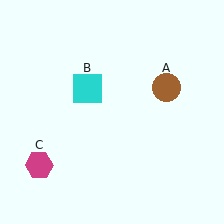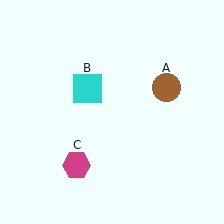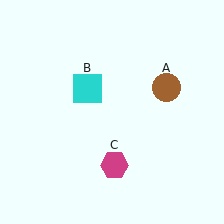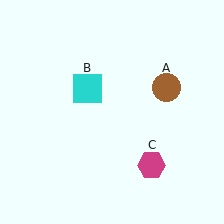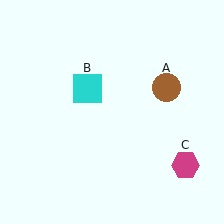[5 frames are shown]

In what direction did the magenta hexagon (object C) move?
The magenta hexagon (object C) moved right.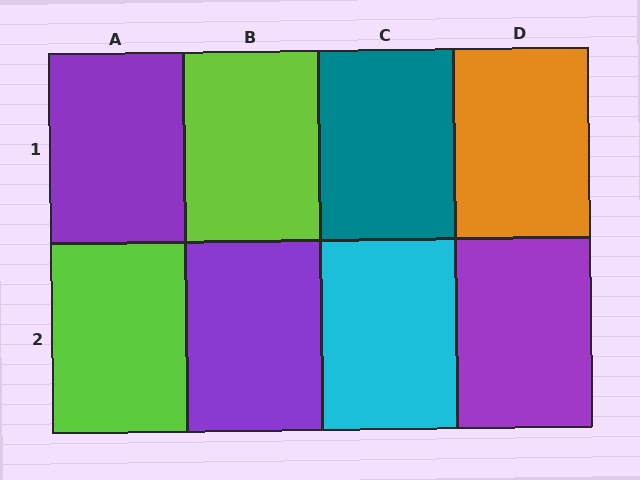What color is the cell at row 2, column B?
Purple.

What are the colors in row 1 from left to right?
Purple, lime, teal, orange.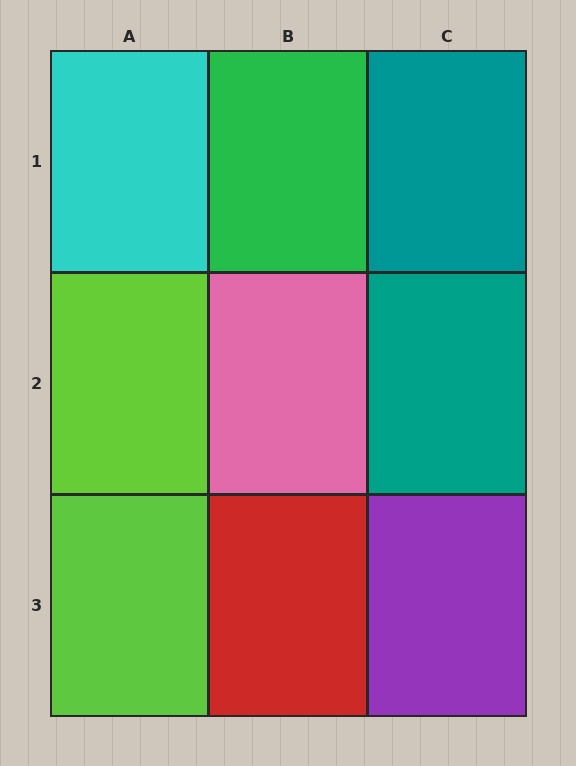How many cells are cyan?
1 cell is cyan.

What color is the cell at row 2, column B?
Pink.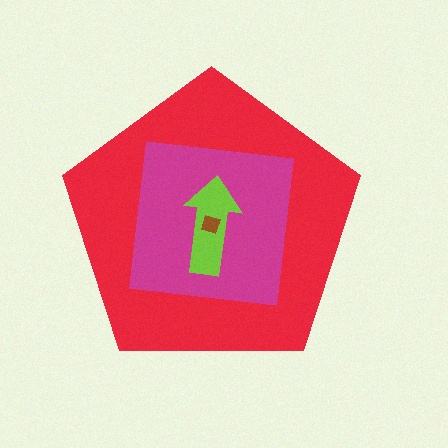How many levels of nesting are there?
4.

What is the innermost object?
The brown diamond.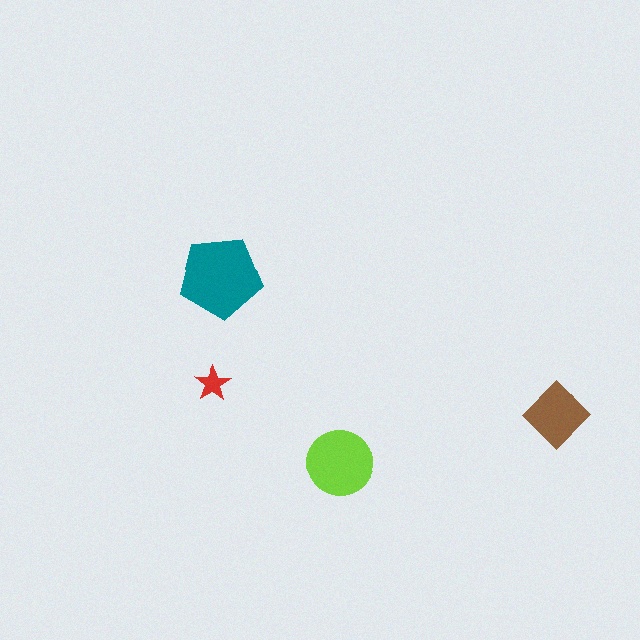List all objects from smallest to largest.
The red star, the brown diamond, the lime circle, the teal pentagon.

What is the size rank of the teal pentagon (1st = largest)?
1st.